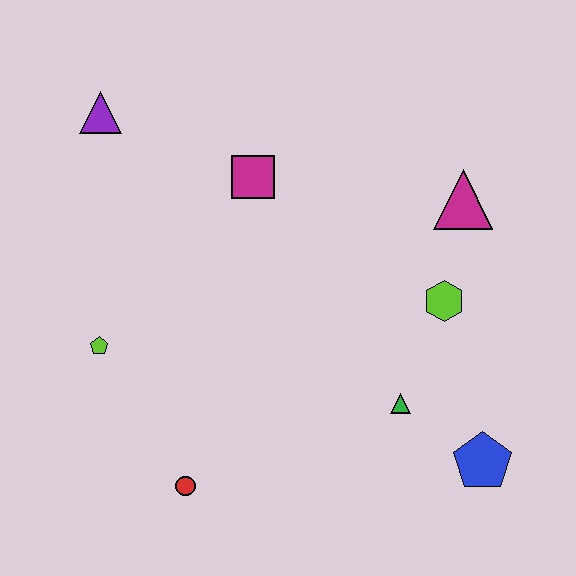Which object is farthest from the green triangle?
The purple triangle is farthest from the green triangle.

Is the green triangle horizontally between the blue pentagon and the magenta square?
Yes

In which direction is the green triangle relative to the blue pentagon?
The green triangle is to the left of the blue pentagon.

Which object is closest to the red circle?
The lime pentagon is closest to the red circle.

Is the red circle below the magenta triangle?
Yes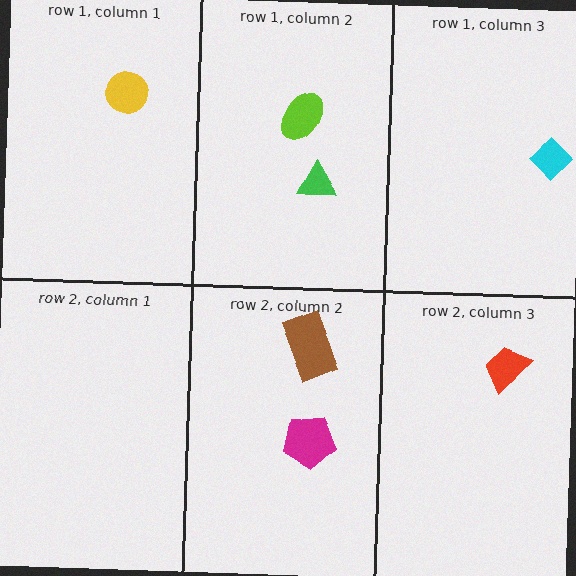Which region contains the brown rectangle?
The row 2, column 2 region.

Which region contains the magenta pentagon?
The row 2, column 2 region.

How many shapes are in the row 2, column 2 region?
2.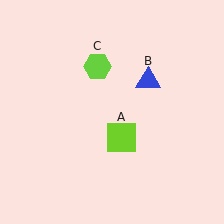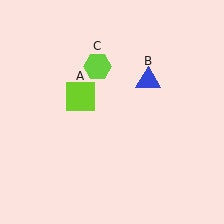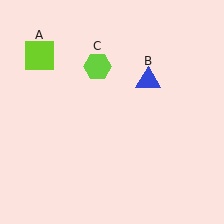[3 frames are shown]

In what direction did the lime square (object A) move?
The lime square (object A) moved up and to the left.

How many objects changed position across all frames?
1 object changed position: lime square (object A).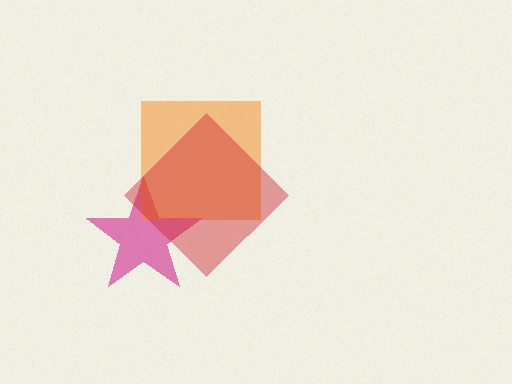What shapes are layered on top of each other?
The layered shapes are: a magenta star, an orange square, a red diamond.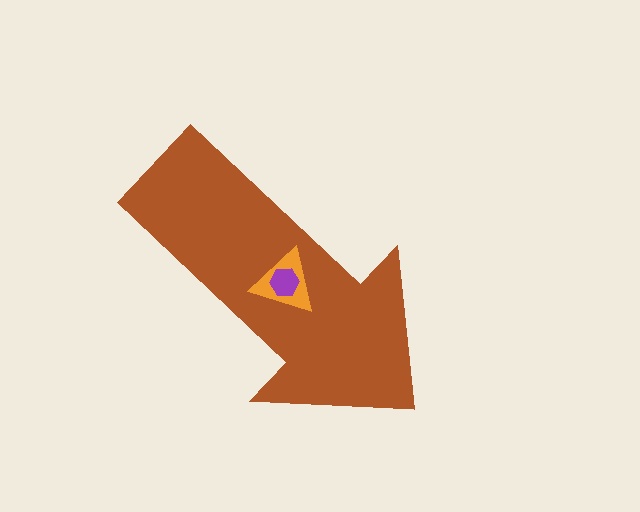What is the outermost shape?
The brown arrow.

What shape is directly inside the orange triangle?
The purple hexagon.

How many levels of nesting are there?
3.